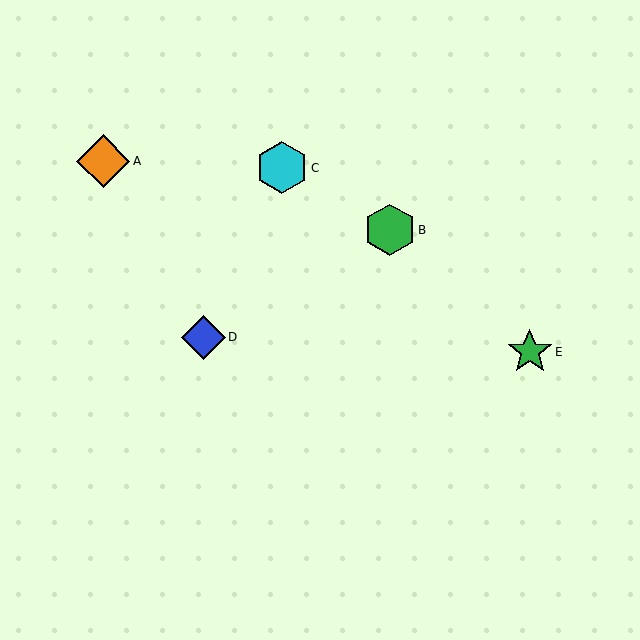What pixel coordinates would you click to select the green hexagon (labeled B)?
Click at (390, 230) to select the green hexagon B.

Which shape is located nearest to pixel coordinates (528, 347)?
The green star (labeled E) at (530, 352) is nearest to that location.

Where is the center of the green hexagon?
The center of the green hexagon is at (390, 230).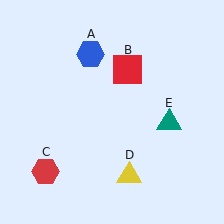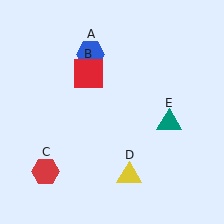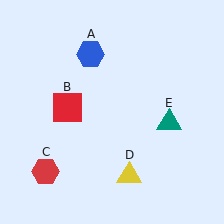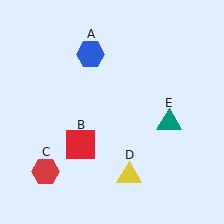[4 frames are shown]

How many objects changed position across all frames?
1 object changed position: red square (object B).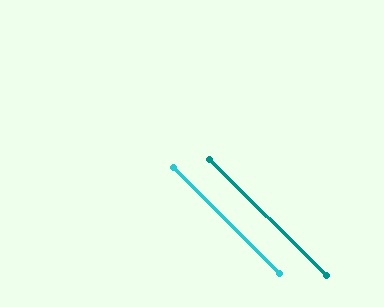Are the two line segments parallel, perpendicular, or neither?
Parallel — their directions differ by only 0.5°.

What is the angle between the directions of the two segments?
Approximately 0 degrees.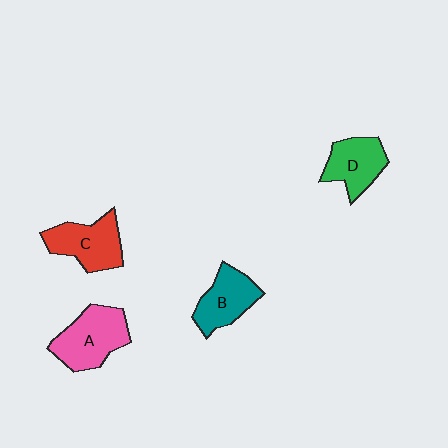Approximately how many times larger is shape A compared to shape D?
Approximately 1.3 times.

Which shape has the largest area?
Shape A (pink).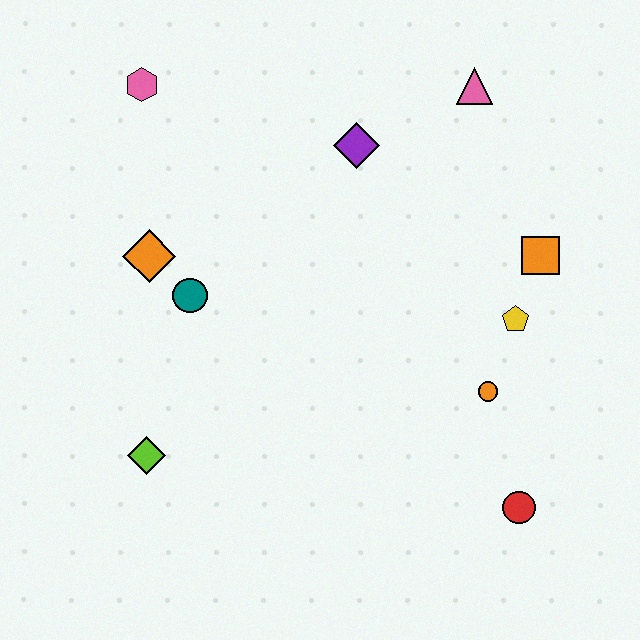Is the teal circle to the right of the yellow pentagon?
No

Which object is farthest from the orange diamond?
The red circle is farthest from the orange diamond.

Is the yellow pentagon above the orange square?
No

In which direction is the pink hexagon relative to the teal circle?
The pink hexagon is above the teal circle.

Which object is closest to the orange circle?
The yellow pentagon is closest to the orange circle.